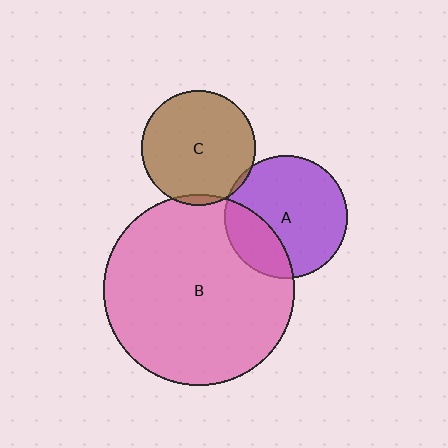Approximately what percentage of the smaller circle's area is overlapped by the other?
Approximately 25%.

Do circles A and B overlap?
Yes.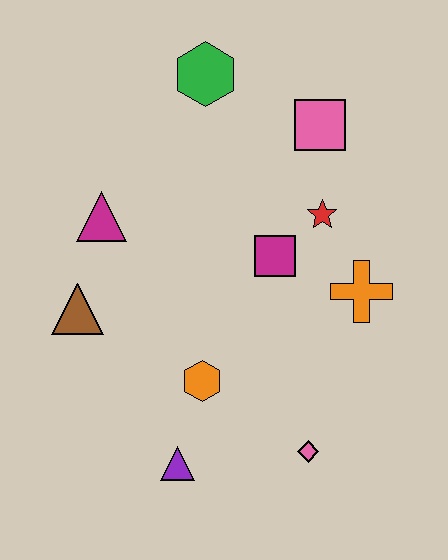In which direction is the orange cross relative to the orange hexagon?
The orange cross is to the right of the orange hexagon.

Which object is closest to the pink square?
The red star is closest to the pink square.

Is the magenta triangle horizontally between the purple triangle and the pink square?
No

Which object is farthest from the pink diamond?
The green hexagon is farthest from the pink diamond.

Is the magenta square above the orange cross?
Yes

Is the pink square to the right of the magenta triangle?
Yes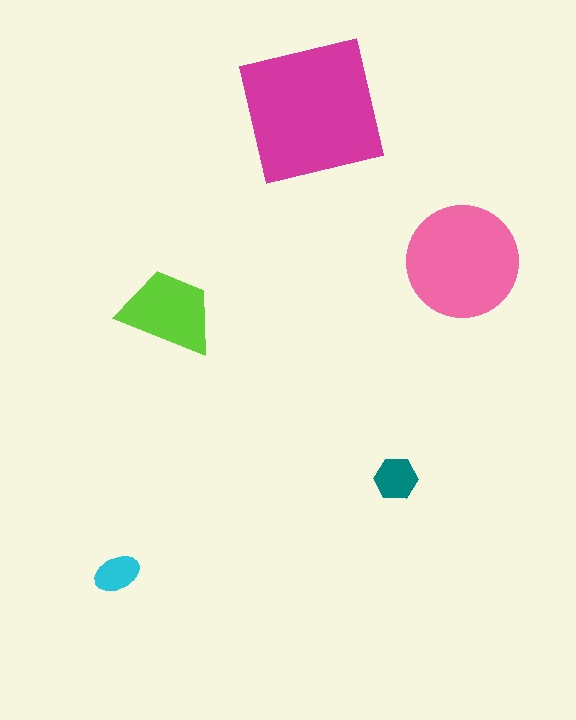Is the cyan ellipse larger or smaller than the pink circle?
Smaller.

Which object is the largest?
The magenta square.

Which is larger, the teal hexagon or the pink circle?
The pink circle.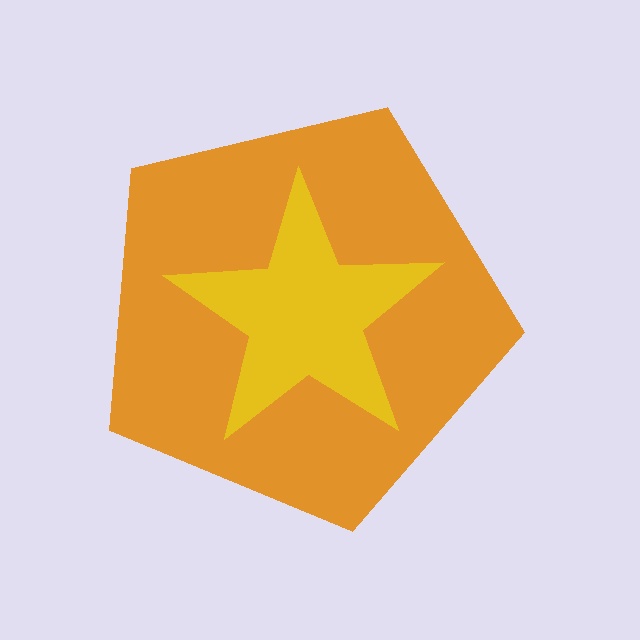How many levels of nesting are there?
2.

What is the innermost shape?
The yellow star.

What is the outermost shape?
The orange pentagon.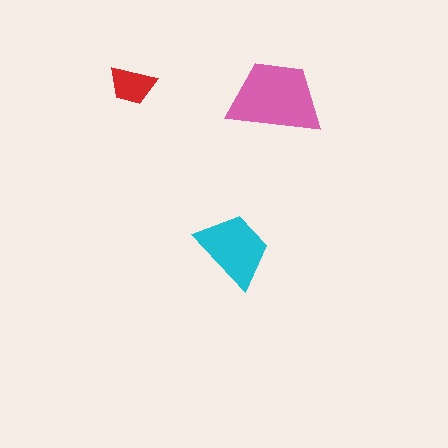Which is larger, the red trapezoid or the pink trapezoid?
The pink one.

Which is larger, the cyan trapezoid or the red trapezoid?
The cyan one.